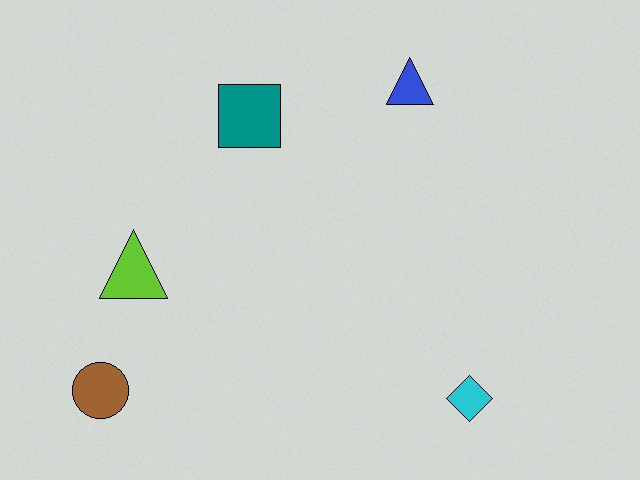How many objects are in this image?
There are 5 objects.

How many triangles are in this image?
There are 2 triangles.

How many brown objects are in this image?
There is 1 brown object.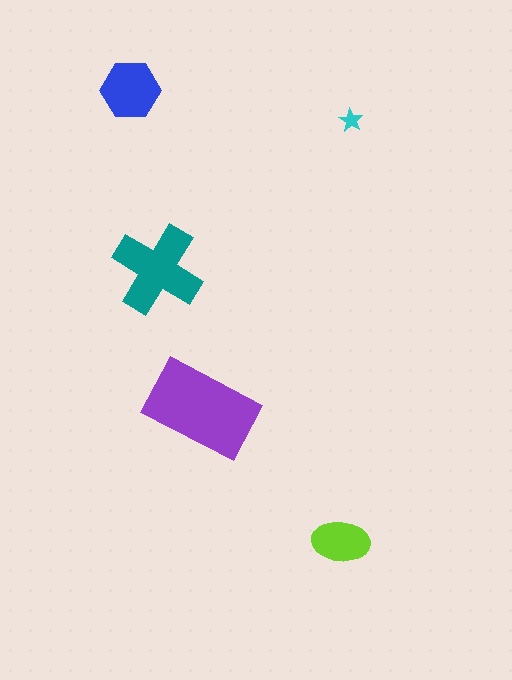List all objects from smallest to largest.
The cyan star, the lime ellipse, the blue hexagon, the teal cross, the purple rectangle.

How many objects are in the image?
There are 5 objects in the image.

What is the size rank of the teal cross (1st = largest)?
2nd.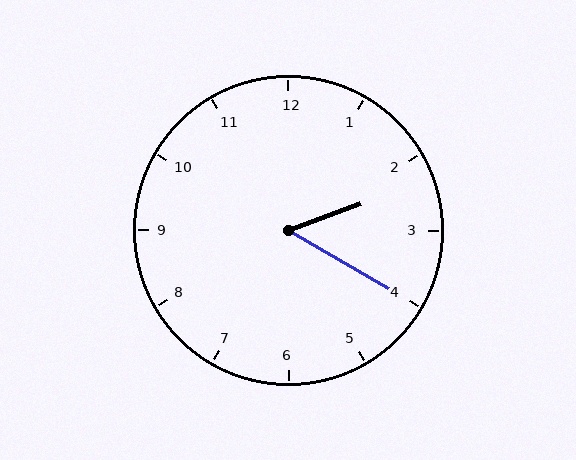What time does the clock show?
2:20.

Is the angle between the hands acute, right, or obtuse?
It is acute.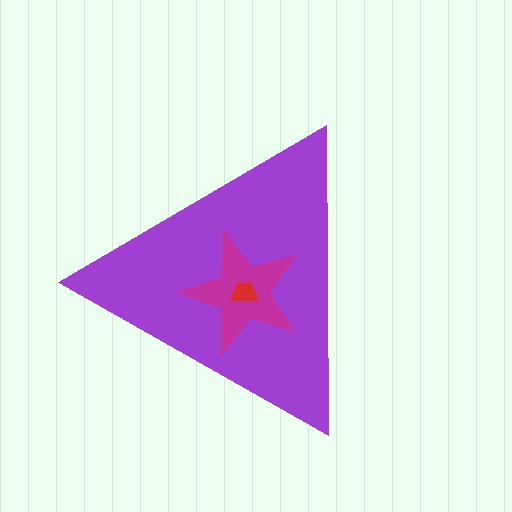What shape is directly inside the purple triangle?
The magenta star.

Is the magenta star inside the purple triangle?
Yes.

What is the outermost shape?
The purple triangle.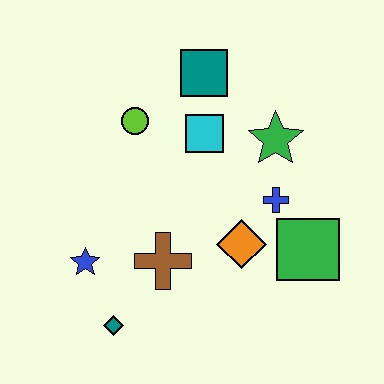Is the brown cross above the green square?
No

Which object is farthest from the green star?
The teal diamond is farthest from the green star.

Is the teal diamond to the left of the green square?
Yes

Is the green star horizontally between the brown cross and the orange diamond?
No